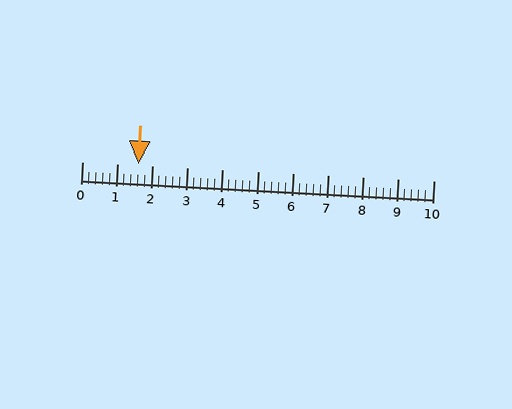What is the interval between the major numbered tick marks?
The major tick marks are spaced 1 units apart.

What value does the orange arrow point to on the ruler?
The orange arrow points to approximately 1.6.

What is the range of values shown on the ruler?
The ruler shows values from 0 to 10.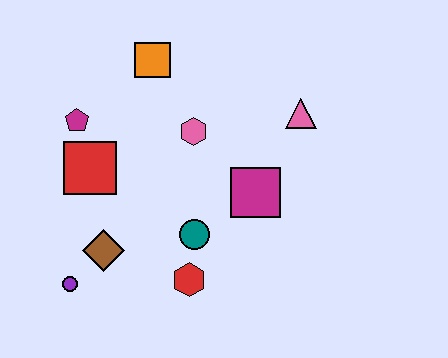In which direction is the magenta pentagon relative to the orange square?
The magenta pentagon is to the left of the orange square.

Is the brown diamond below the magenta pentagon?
Yes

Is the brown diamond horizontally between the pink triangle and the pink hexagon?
No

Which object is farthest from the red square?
The pink triangle is farthest from the red square.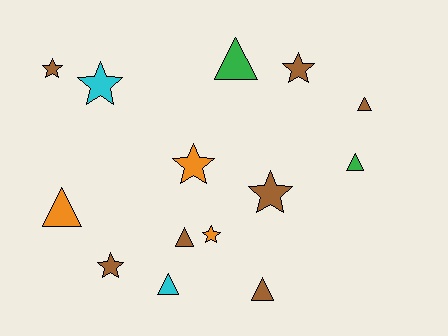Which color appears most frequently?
Brown, with 7 objects.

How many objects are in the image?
There are 14 objects.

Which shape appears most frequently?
Star, with 7 objects.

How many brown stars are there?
There are 4 brown stars.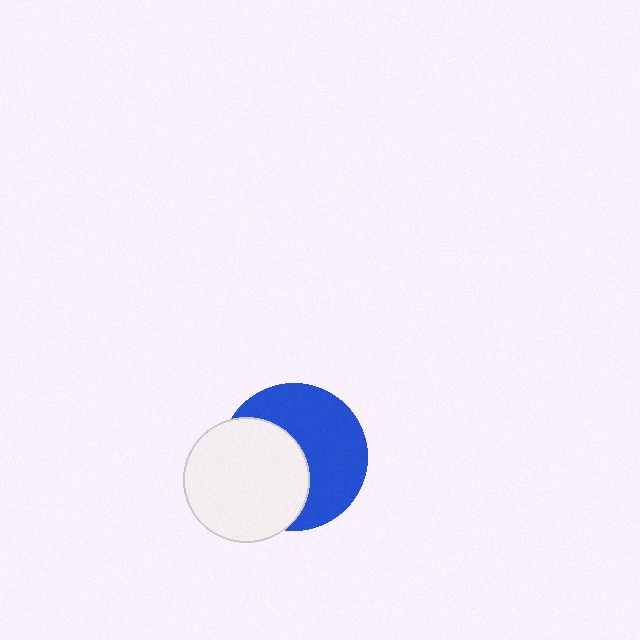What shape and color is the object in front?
The object in front is a white circle.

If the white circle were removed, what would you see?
You would see the complete blue circle.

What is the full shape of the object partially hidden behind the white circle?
The partially hidden object is a blue circle.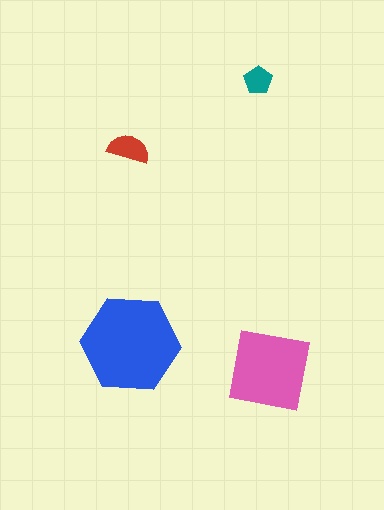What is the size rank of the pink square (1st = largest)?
2nd.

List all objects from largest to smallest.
The blue hexagon, the pink square, the red semicircle, the teal pentagon.